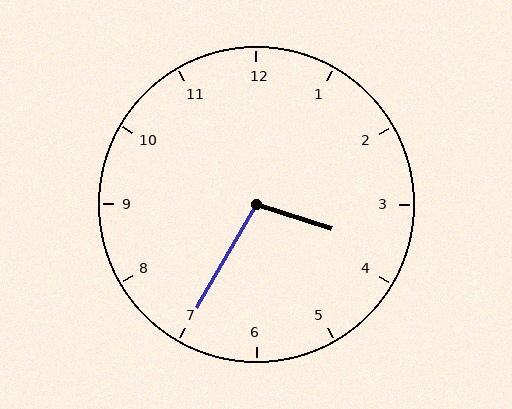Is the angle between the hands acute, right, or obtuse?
It is obtuse.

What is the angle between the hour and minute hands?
Approximately 102 degrees.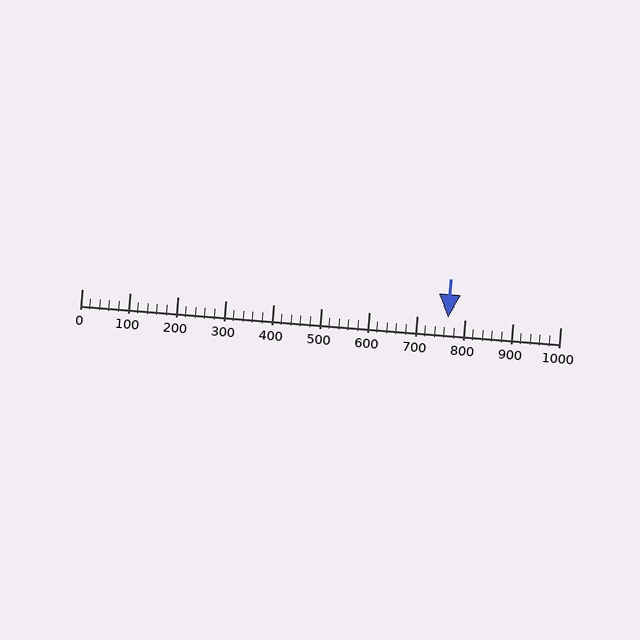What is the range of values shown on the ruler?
The ruler shows values from 0 to 1000.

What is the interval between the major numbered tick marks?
The major tick marks are spaced 100 units apart.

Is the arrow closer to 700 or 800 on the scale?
The arrow is closer to 800.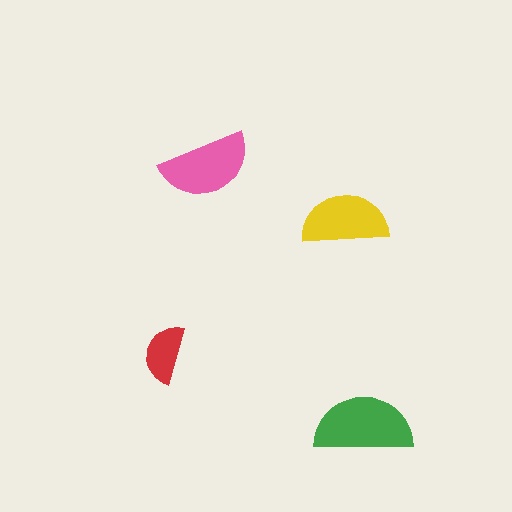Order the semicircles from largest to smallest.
the green one, the pink one, the yellow one, the red one.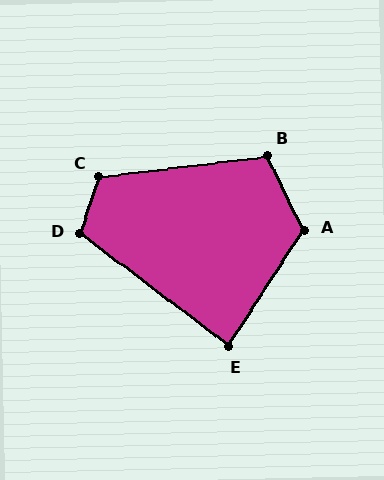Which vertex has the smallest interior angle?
E, at approximately 86 degrees.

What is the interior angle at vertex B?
Approximately 110 degrees (obtuse).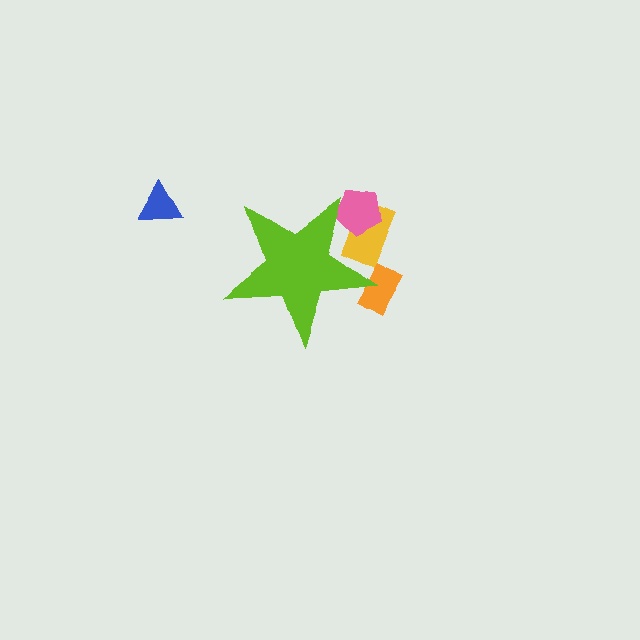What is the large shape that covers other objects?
A lime star.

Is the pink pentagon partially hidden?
Yes, the pink pentagon is partially hidden behind the lime star.